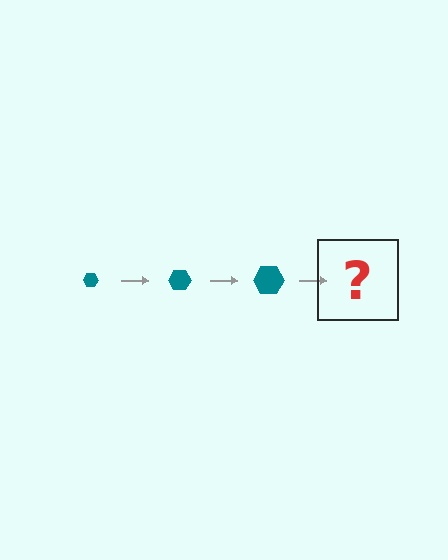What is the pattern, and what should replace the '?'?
The pattern is that the hexagon gets progressively larger each step. The '?' should be a teal hexagon, larger than the previous one.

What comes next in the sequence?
The next element should be a teal hexagon, larger than the previous one.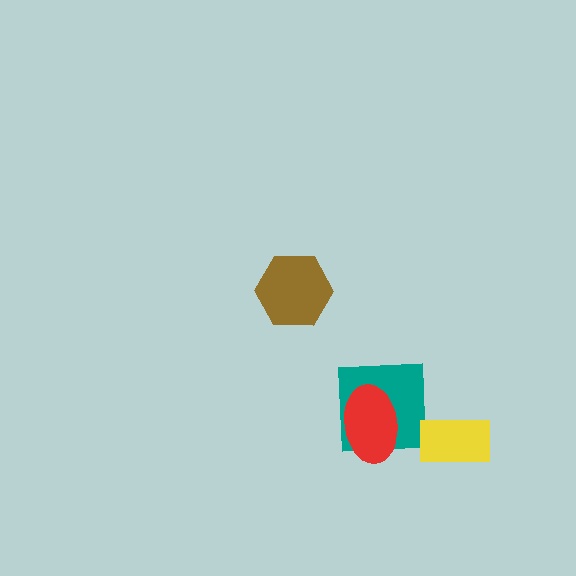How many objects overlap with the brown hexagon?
0 objects overlap with the brown hexagon.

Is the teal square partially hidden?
Yes, it is partially covered by another shape.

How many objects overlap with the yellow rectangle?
0 objects overlap with the yellow rectangle.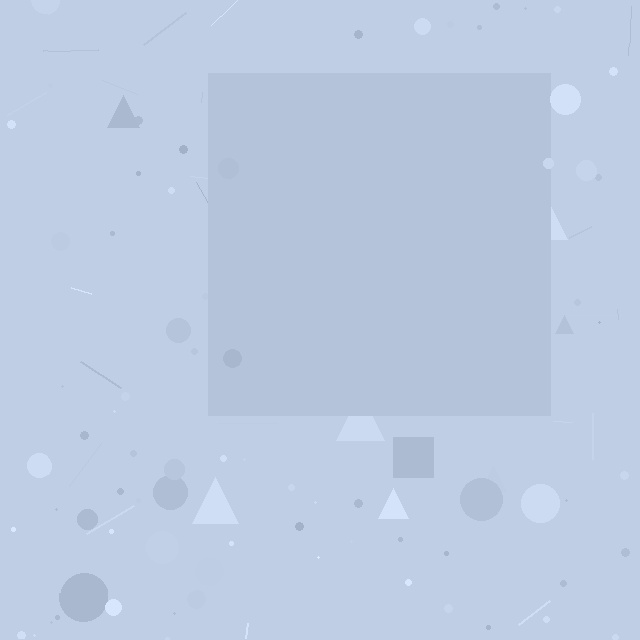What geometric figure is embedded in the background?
A square is embedded in the background.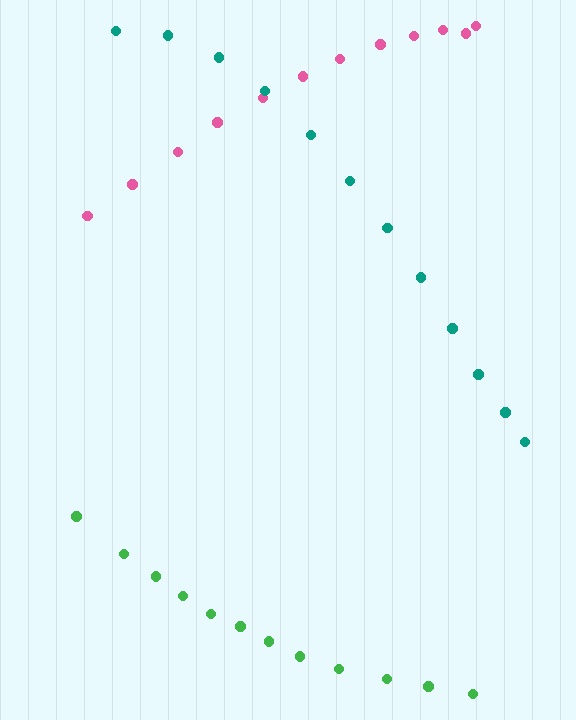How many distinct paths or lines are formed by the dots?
There are 3 distinct paths.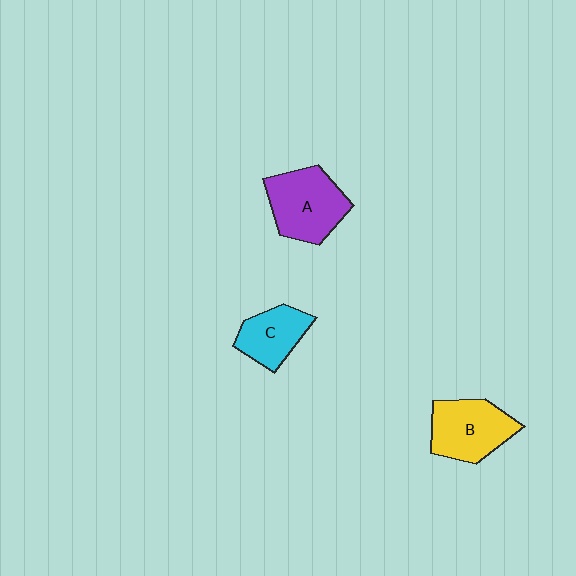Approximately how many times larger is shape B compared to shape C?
Approximately 1.4 times.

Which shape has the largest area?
Shape A (purple).